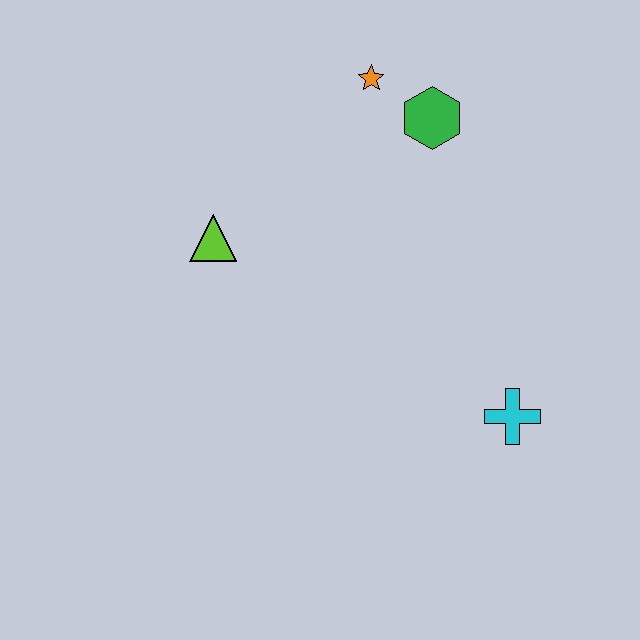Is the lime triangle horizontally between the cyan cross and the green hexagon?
No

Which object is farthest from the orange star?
The cyan cross is farthest from the orange star.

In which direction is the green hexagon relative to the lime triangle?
The green hexagon is to the right of the lime triangle.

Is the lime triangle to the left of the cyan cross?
Yes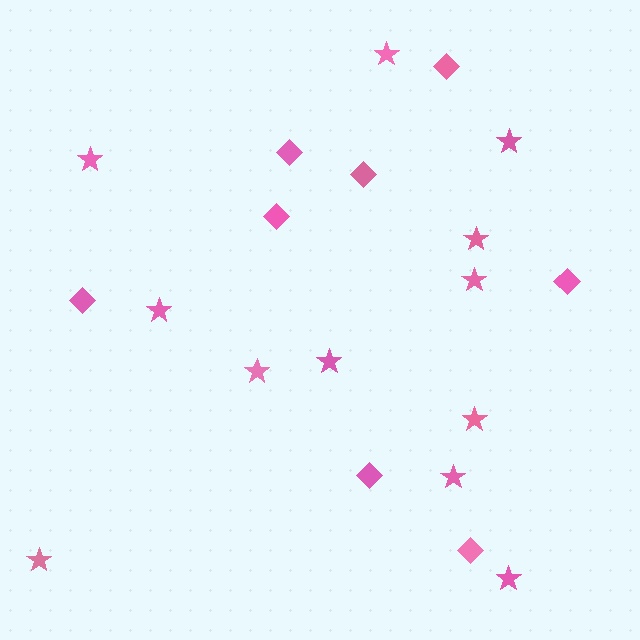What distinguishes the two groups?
There are 2 groups: one group of diamonds (8) and one group of stars (12).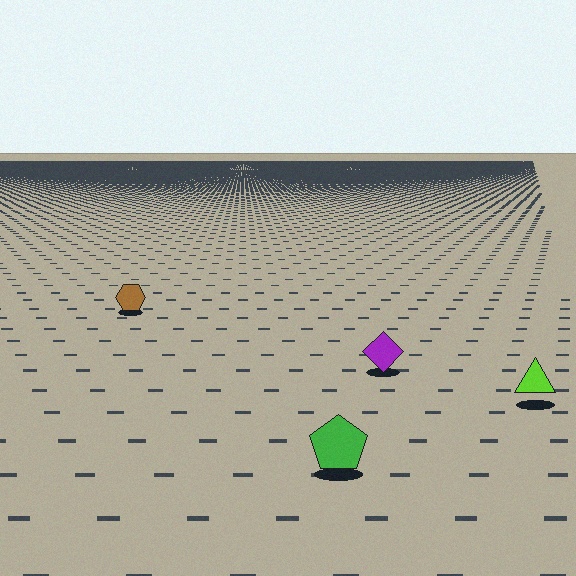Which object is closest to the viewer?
The green pentagon is closest. The texture marks near it are larger and more spread out.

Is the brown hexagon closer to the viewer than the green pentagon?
No. The green pentagon is closer — you can tell from the texture gradient: the ground texture is coarser near it.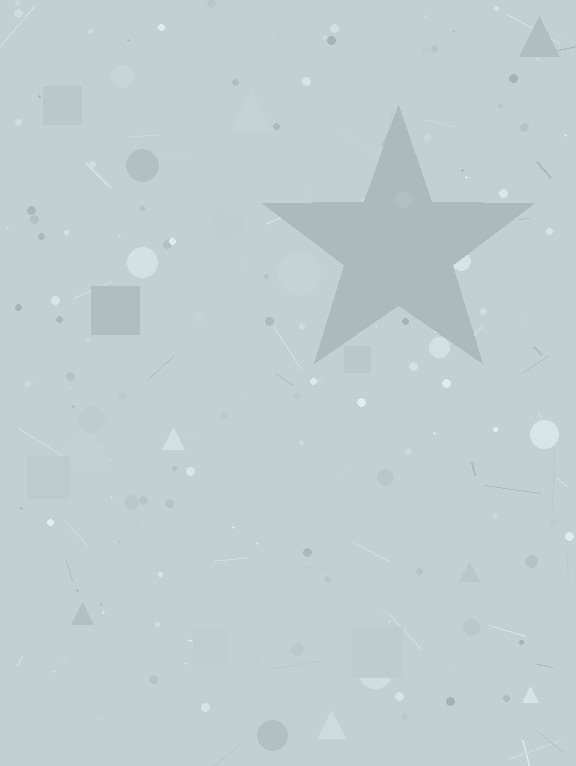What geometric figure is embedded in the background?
A star is embedded in the background.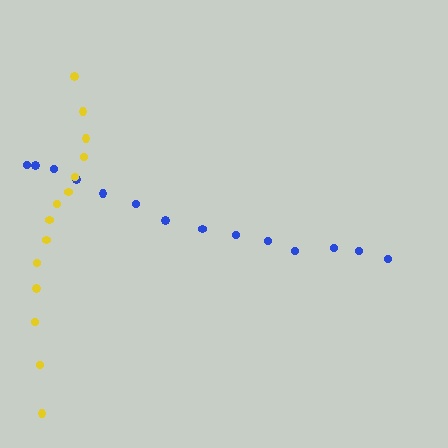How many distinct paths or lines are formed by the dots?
There are 2 distinct paths.